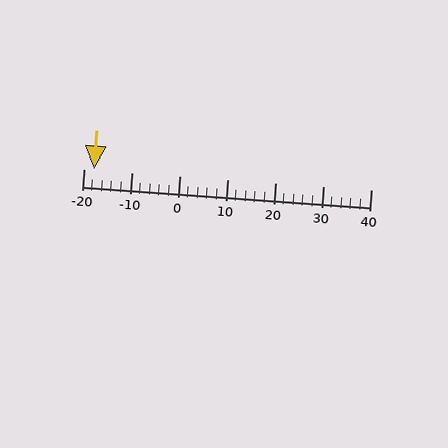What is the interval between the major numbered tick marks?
The major tick marks are spaced 10 units apart.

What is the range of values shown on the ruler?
The ruler shows values from -20 to 40.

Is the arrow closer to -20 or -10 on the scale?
The arrow is closer to -20.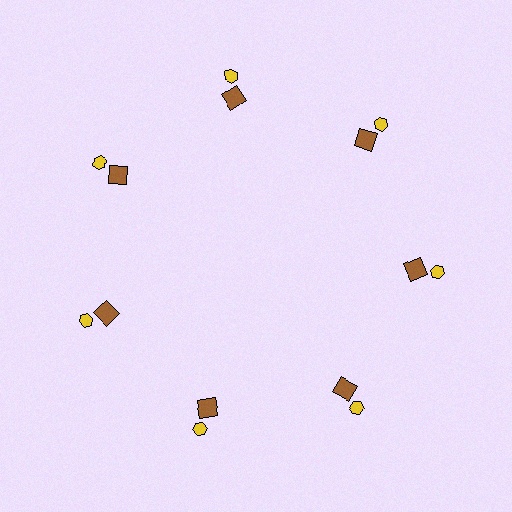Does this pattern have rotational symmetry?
Yes, this pattern has 7-fold rotational symmetry. It looks the same after rotating 51 degrees around the center.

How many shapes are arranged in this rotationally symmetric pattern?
There are 14 shapes, arranged in 7 groups of 2.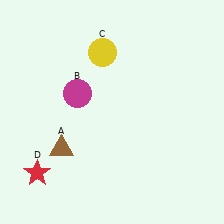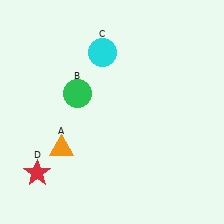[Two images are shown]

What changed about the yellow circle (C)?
In Image 1, C is yellow. In Image 2, it changed to cyan.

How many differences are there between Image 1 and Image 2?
There are 3 differences between the two images.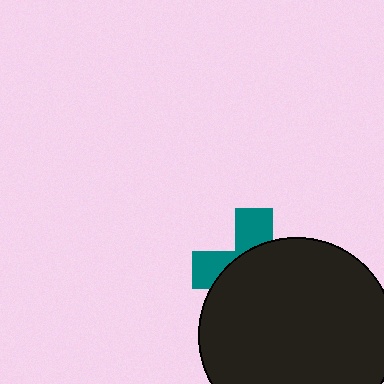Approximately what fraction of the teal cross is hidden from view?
Roughly 66% of the teal cross is hidden behind the black circle.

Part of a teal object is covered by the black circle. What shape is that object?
It is a cross.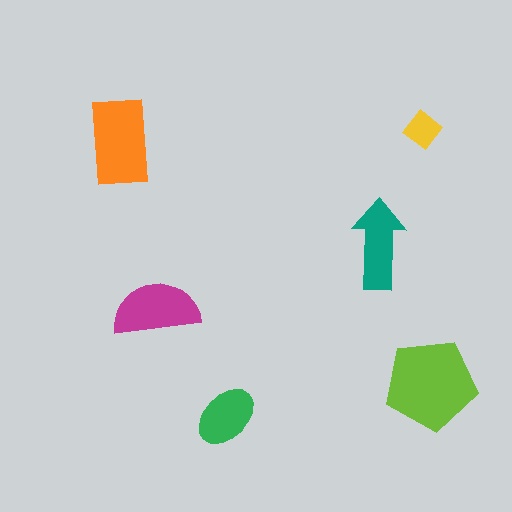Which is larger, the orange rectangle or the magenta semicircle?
The orange rectangle.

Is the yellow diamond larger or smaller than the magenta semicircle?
Smaller.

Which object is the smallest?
The yellow diamond.